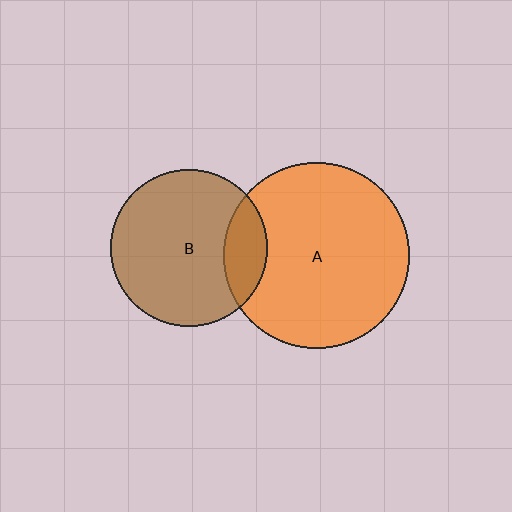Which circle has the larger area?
Circle A (orange).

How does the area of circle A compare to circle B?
Approximately 1.4 times.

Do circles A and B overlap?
Yes.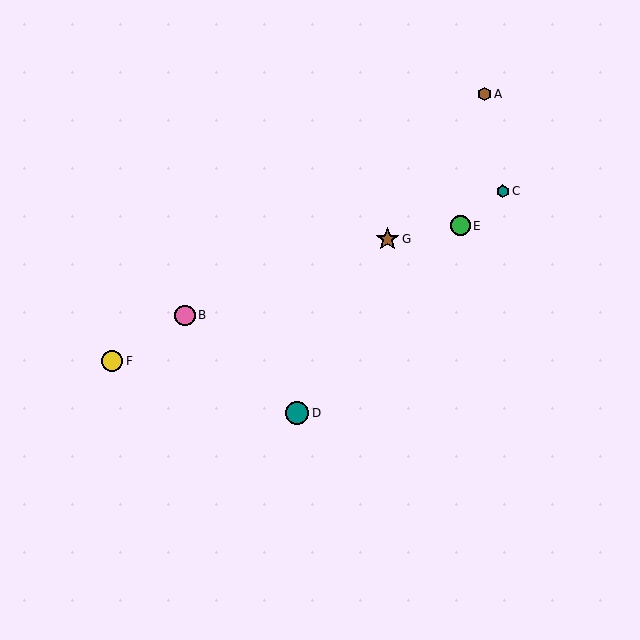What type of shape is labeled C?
Shape C is a teal hexagon.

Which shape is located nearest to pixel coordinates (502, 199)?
The teal hexagon (labeled C) at (503, 191) is nearest to that location.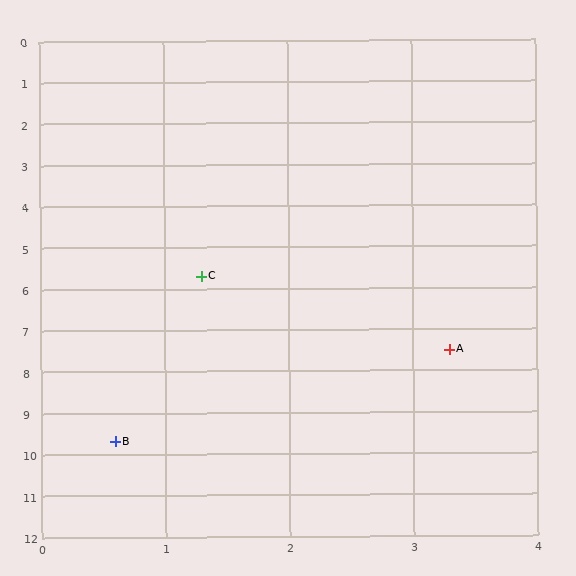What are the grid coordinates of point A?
Point A is at approximately (3.3, 7.5).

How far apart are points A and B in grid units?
Points A and B are about 3.5 grid units apart.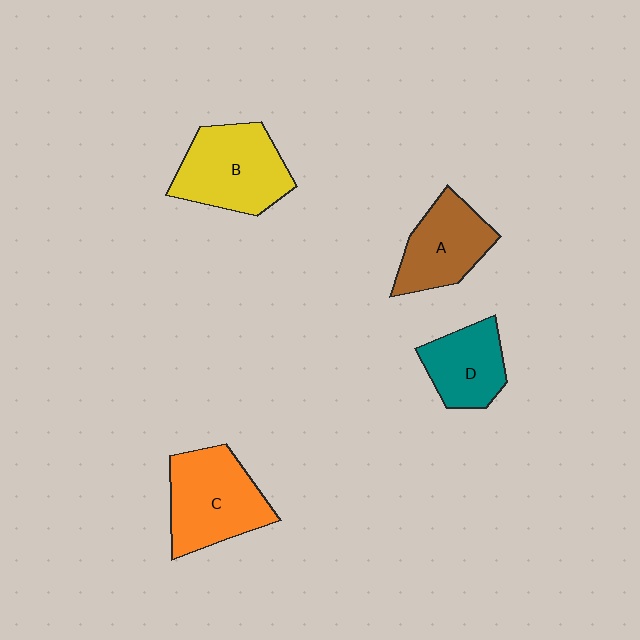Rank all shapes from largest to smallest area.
From largest to smallest: B (yellow), C (orange), A (brown), D (teal).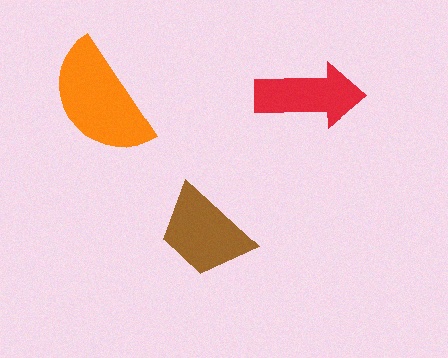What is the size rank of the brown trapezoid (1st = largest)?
2nd.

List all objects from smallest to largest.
The red arrow, the brown trapezoid, the orange semicircle.